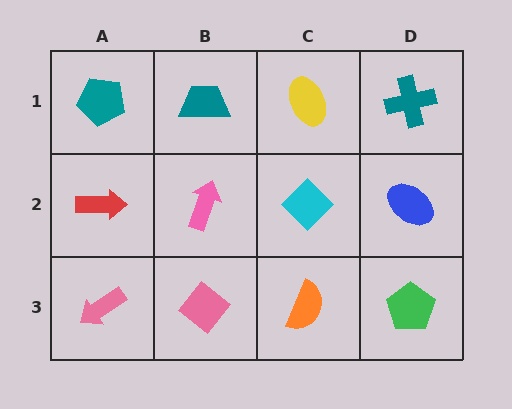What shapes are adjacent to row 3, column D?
A blue ellipse (row 2, column D), an orange semicircle (row 3, column C).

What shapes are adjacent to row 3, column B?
A pink arrow (row 2, column B), a pink arrow (row 3, column A), an orange semicircle (row 3, column C).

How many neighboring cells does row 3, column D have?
2.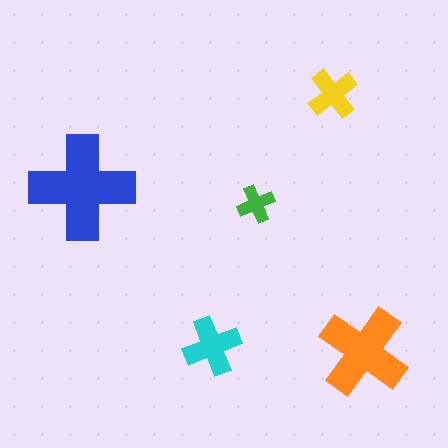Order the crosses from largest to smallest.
the blue one, the orange one, the cyan one, the yellow one, the green one.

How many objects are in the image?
There are 5 objects in the image.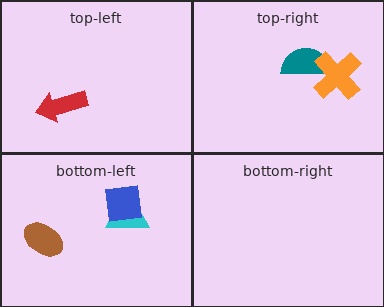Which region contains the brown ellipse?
The bottom-left region.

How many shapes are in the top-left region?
1.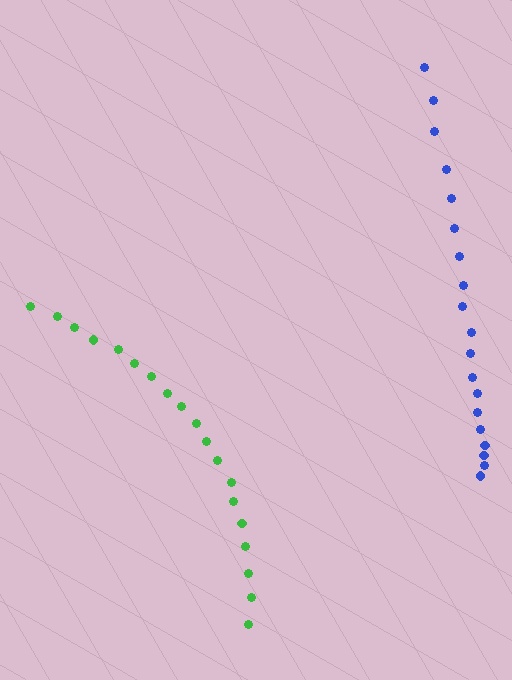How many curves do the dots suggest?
There are 2 distinct paths.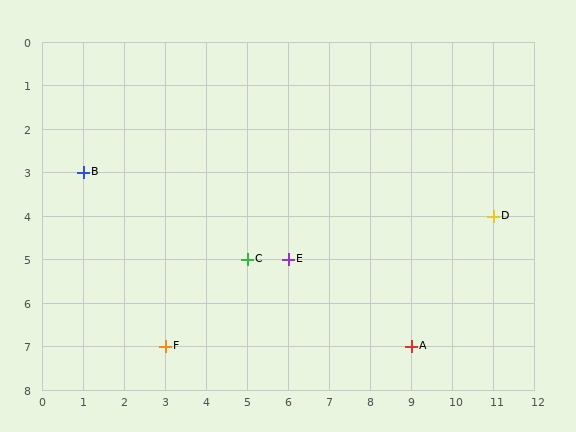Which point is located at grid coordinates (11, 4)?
Point D is at (11, 4).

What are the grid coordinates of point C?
Point C is at grid coordinates (5, 5).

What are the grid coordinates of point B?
Point B is at grid coordinates (1, 3).